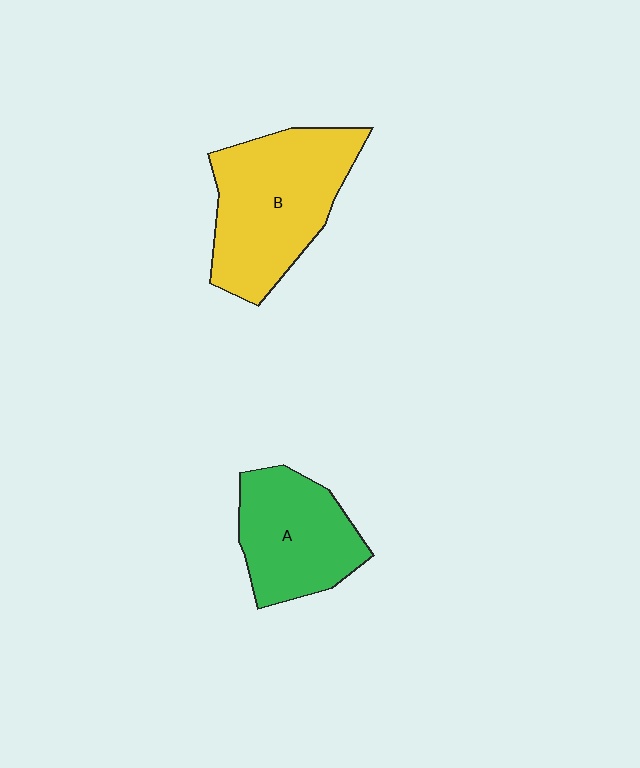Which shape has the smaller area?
Shape A (green).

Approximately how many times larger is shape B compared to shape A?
Approximately 1.4 times.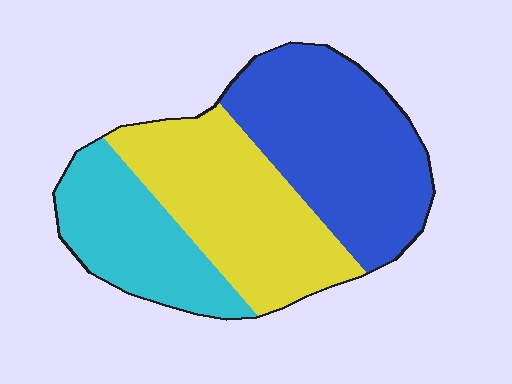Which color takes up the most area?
Blue, at roughly 40%.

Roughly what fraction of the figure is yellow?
Yellow takes up between a third and a half of the figure.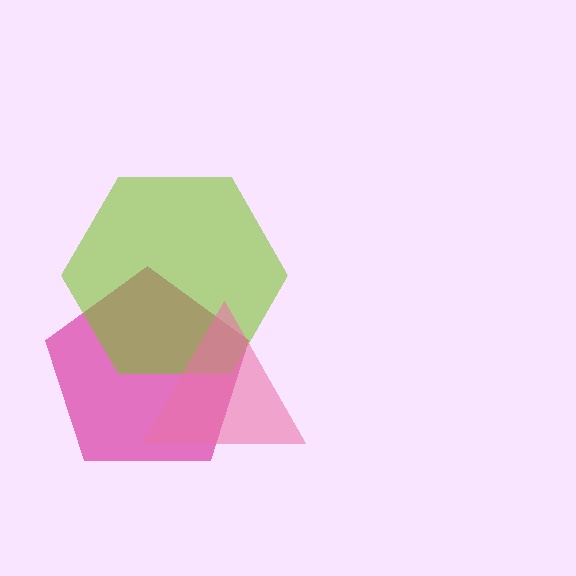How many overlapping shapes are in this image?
There are 3 overlapping shapes in the image.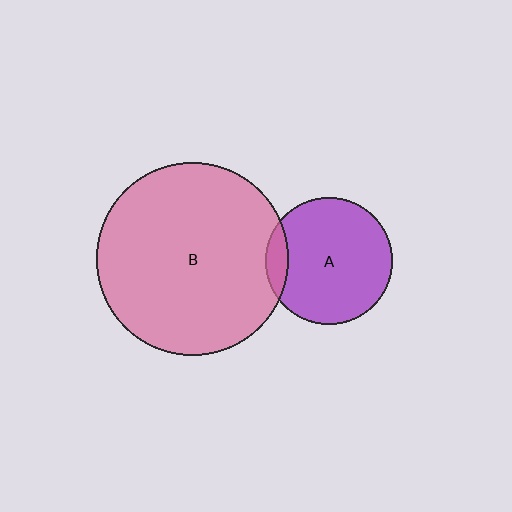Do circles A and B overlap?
Yes.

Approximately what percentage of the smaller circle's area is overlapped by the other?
Approximately 10%.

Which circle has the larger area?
Circle B (pink).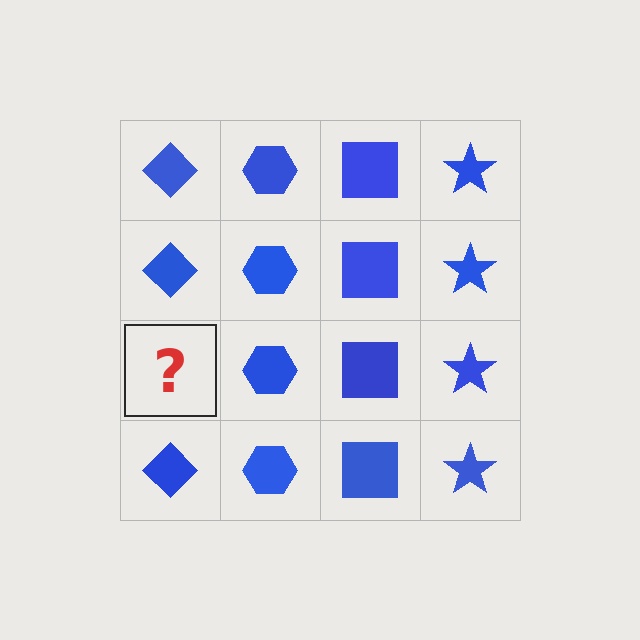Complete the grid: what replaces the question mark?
The question mark should be replaced with a blue diamond.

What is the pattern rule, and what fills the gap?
The rule is that each column has a consistent shape. The gap should be filled with a blue diamond.